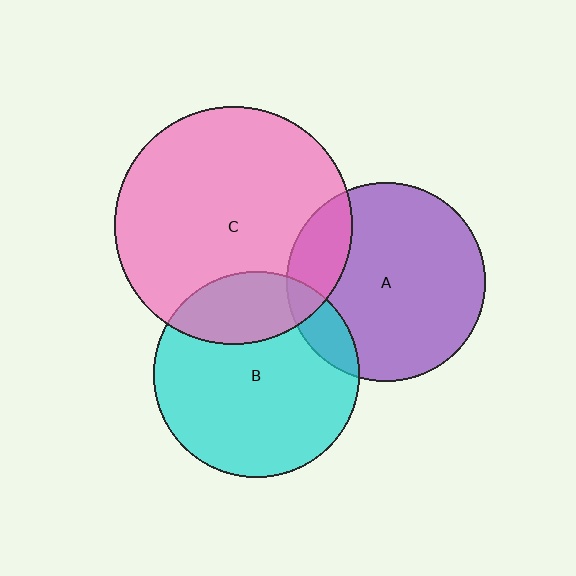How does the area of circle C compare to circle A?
Approximately 1.4 times.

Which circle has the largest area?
Circle C (pink).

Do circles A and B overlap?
Yes.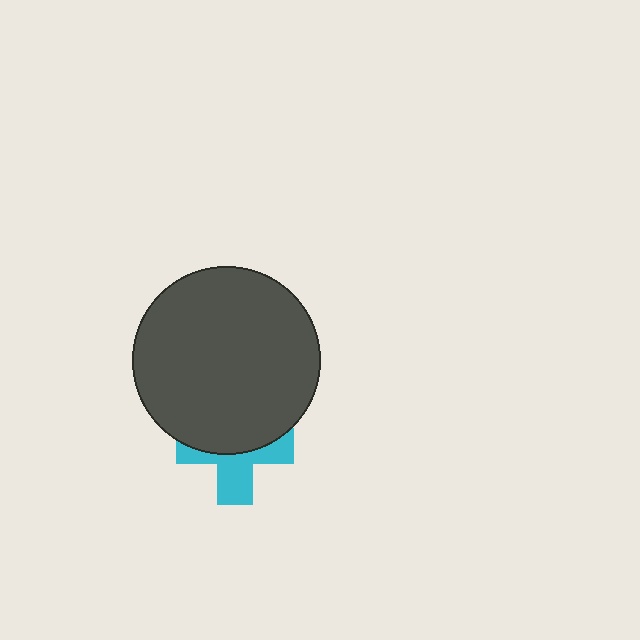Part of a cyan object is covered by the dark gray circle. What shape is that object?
It is a cross.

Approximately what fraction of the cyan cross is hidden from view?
Roughly 54% of the cyan cross is hidden behind the dark gray circle.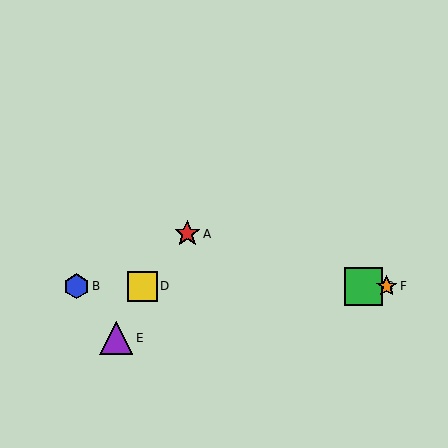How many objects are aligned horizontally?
4 objects (B, C, D, F) are aligned horizontally.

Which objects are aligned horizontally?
Objects B, C, D, F are aligned horizontally.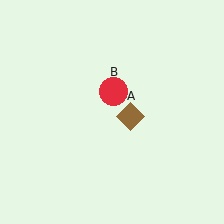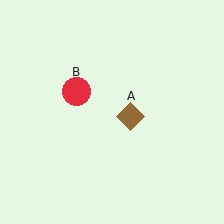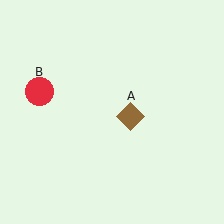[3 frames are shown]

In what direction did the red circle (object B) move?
The red circle (object B) moved left.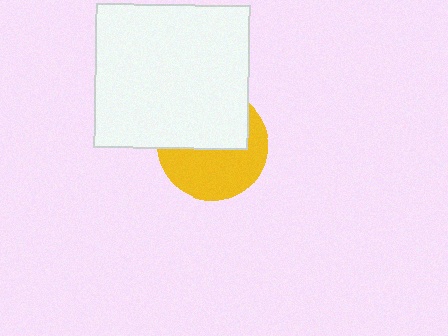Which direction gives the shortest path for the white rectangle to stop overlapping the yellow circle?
Moving up gives the shortest separation.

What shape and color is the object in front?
The object in front is a white rectangle.